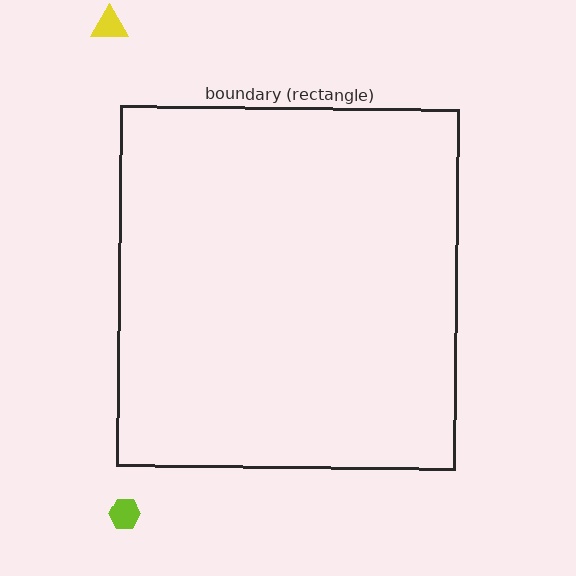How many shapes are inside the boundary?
0 inside, 2 outside.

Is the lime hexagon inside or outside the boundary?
Outside.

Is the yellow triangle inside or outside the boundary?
Outside.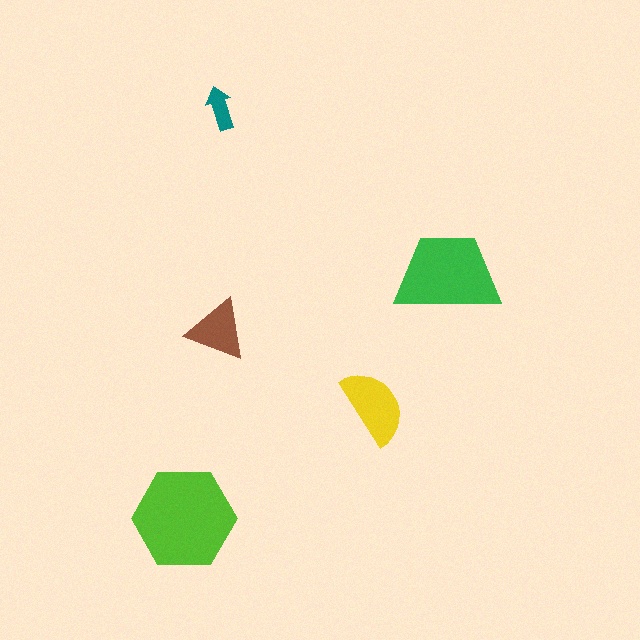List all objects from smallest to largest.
The teal arrow, the brown triangle, the yellow semicircle, the green trapezoid, the lime hexagon.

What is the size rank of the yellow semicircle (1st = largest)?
3rd.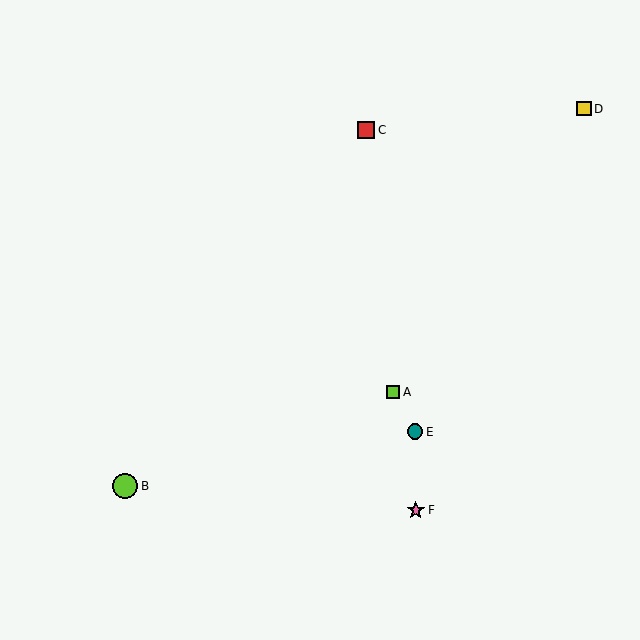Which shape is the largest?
The lime circle (labeled B) is the largest.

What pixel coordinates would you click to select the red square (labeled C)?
Click at (366, 130) to select the red square C.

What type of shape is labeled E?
Shape E is a teal circle.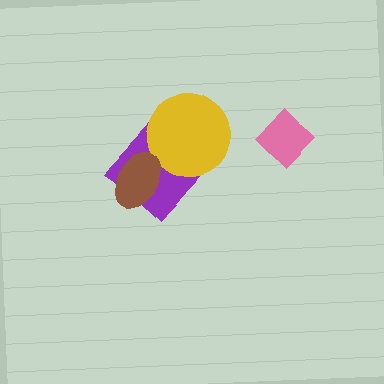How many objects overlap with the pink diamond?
0 objects overlap with the pink diamond.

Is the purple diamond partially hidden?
Yes, it is partially covered by another shape.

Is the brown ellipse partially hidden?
No, no other shape covers it.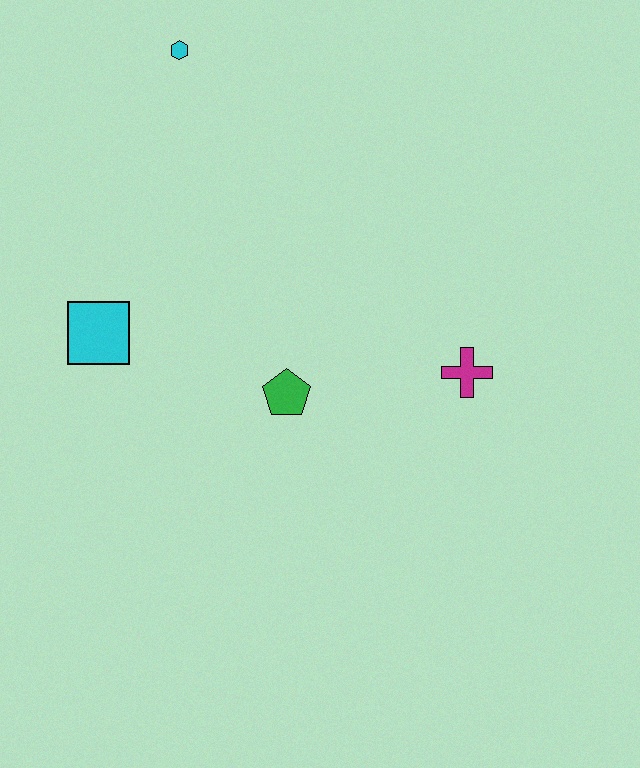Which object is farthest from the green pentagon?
The cyan hexagon is farthest from the green pentagon.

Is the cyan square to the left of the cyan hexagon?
Yes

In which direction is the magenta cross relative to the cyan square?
The magenta cross is to the right of the cyan square.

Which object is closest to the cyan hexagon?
The cyan square is closest to the cyan hexagon.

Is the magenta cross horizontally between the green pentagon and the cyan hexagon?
No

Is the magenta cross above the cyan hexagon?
No